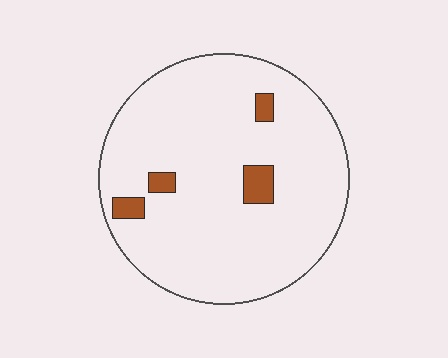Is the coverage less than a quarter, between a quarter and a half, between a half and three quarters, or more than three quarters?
Less than a quarter.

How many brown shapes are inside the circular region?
4.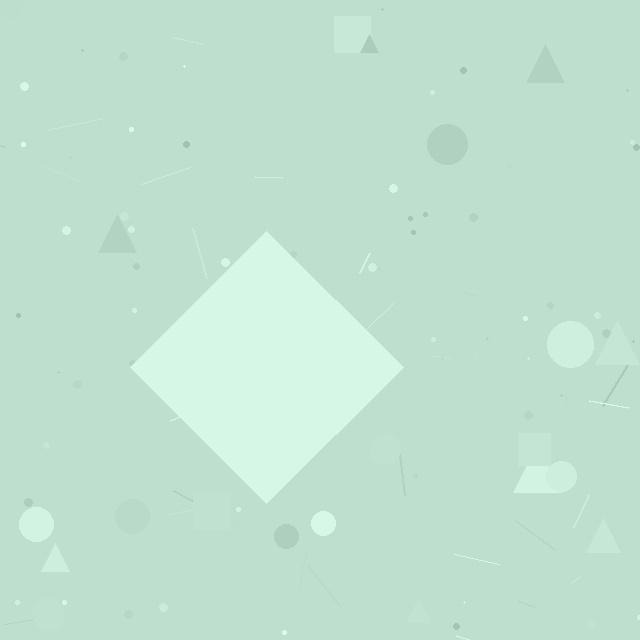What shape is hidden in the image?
A diamond is hidden in the image.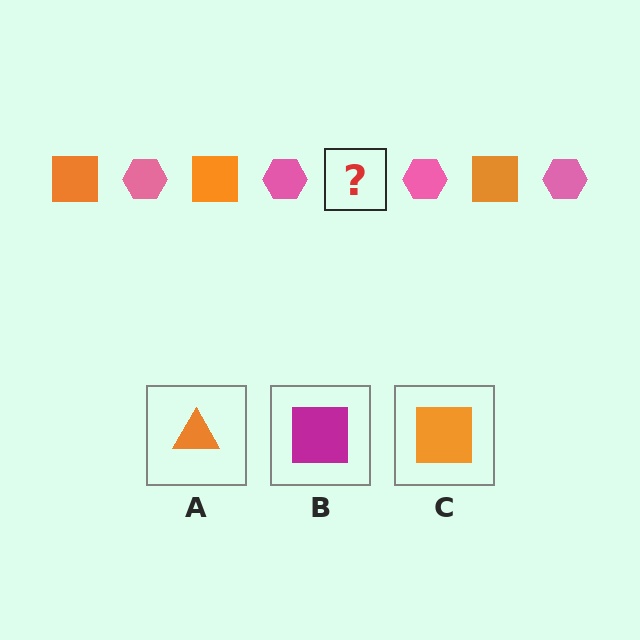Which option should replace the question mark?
Option C.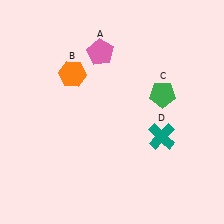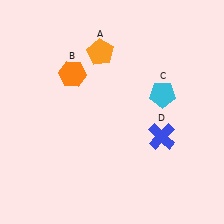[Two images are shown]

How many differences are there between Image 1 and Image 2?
There are 3 differences between the two images.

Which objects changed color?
A changed from pink to orange. C changed from green to cyan. D changed from teal to blue.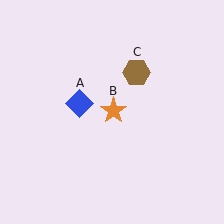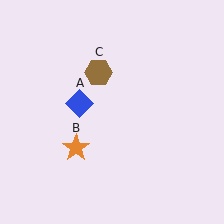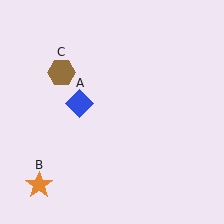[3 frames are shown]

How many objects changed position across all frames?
2 objects changed position: orange star (object B), brown hexagon (object C).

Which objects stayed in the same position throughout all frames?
Blue diamond (object A) remained stationary.